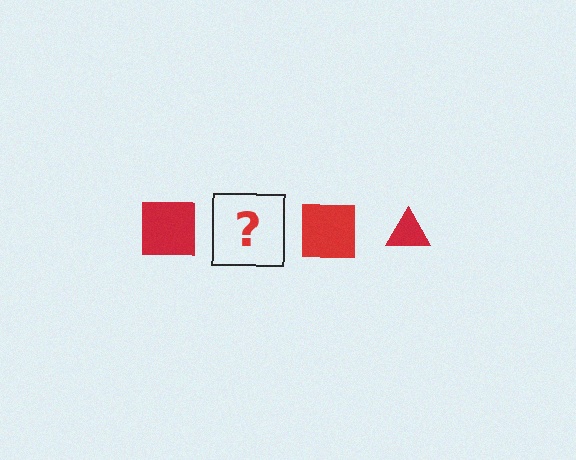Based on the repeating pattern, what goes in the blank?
The blank should be a red triangle.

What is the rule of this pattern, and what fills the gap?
The rule is that the pattern cycles through square, triangle shapes in red. The gap should be filled with a red triangle.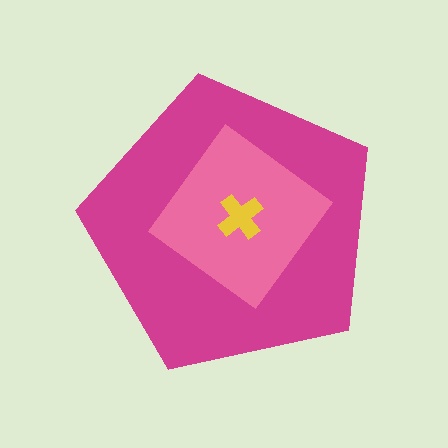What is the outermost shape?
The magenta pentagon.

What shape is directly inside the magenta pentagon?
The pink diamond.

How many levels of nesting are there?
3.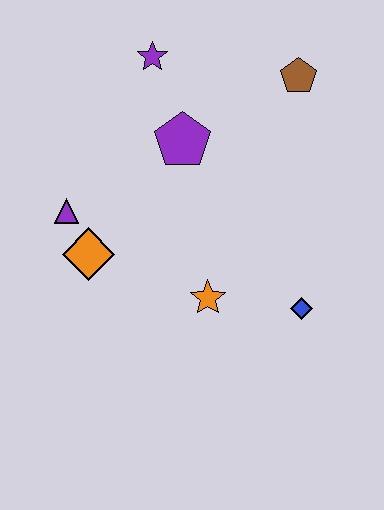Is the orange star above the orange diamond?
No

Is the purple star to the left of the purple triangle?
No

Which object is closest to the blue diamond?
The orange star is closest to the blue diamond.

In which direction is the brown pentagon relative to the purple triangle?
The brown pentagon is to the right of the purple triangle.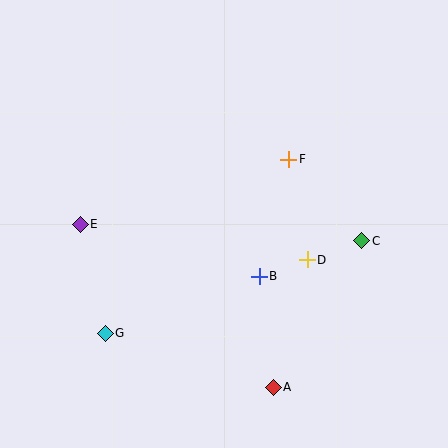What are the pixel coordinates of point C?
Point C is at (362, 241).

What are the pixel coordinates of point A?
Point A is at (273, 387).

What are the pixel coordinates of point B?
Point B is at (259, 276).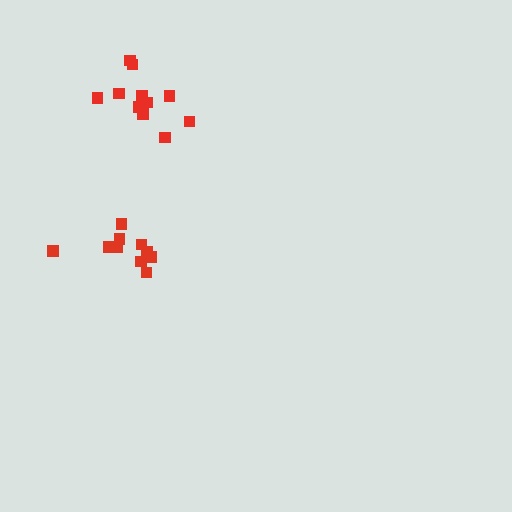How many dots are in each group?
Group 1: 10 dots, Group 2: 11 dots (21 total).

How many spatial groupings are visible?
There are 2 spatial groupings.